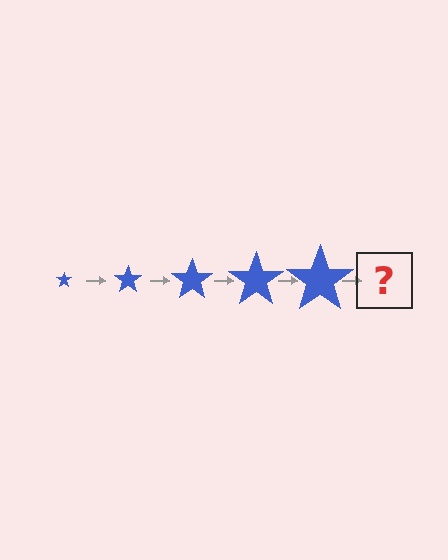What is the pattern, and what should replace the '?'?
The pattern is that the star gets progressively larger each step. The '?' should be a blue star, larger than the previous one.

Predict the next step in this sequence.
The next step is a blue star, larger than the previous one.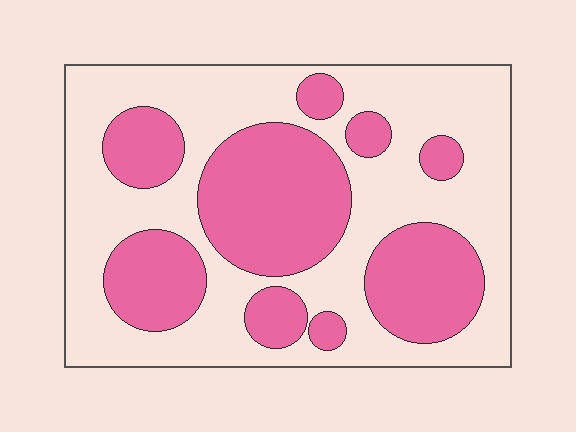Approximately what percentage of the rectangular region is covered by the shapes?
Approximately 40%.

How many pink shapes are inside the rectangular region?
9.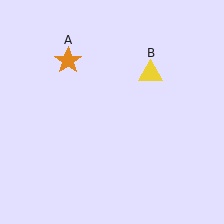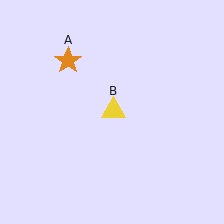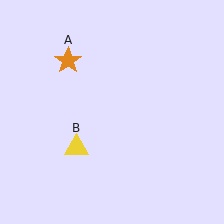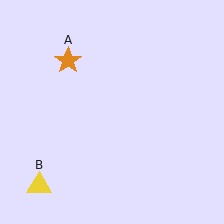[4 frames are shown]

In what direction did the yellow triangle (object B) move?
The yellow triangle (object B) moved down and to the left.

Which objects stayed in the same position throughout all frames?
Orange star (object A) remained stationary.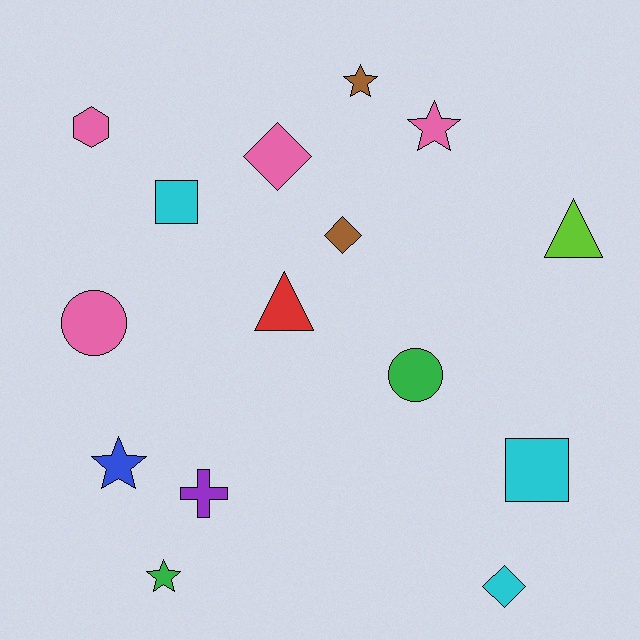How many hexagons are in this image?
There is 1 hexagon.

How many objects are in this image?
There are 15 objects.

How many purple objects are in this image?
There is 1 purple object.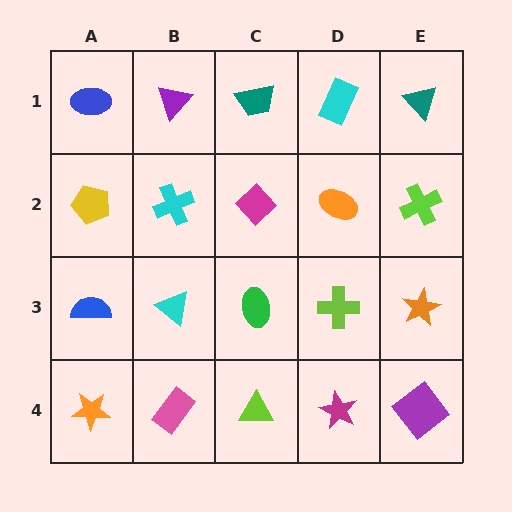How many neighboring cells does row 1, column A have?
2.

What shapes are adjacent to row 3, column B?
A cyan cross (row 2, column B), a pink rectangle (row 4, column B), a blue semicircle (row 3, column A), a green ellipse (row 3, column C).